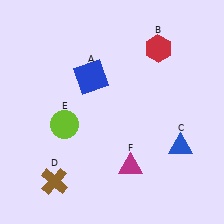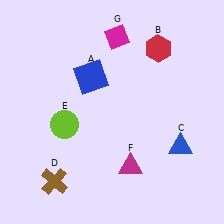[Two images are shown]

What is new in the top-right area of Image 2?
A magenta diamond (G) was added in the top-right area of Image 2.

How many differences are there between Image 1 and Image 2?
There is 1 difference between the two images.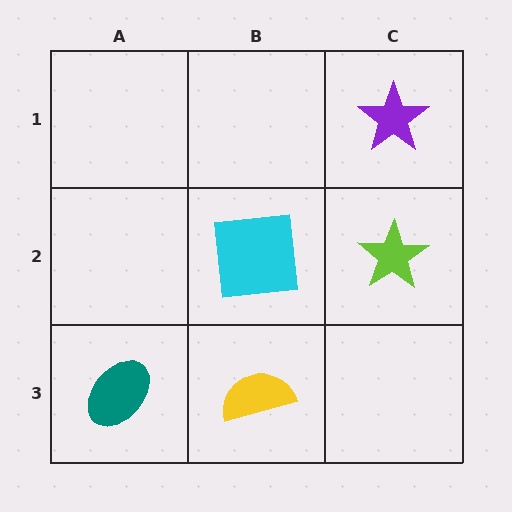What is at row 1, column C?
A purple star.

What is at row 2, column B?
A cyan square.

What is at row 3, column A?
A teal ellipse.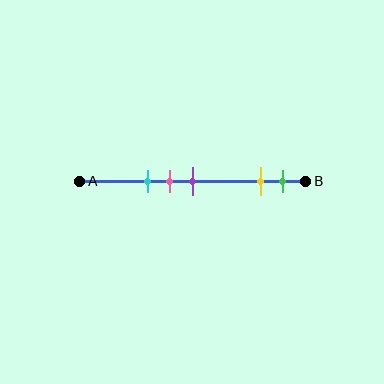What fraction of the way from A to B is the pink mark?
The pink mark is approximately 40% (0.4) of the way from A to B.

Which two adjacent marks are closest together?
The pink and purple marks are the closest adjacent pair.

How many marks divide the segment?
There are 5 marks dividing the segment.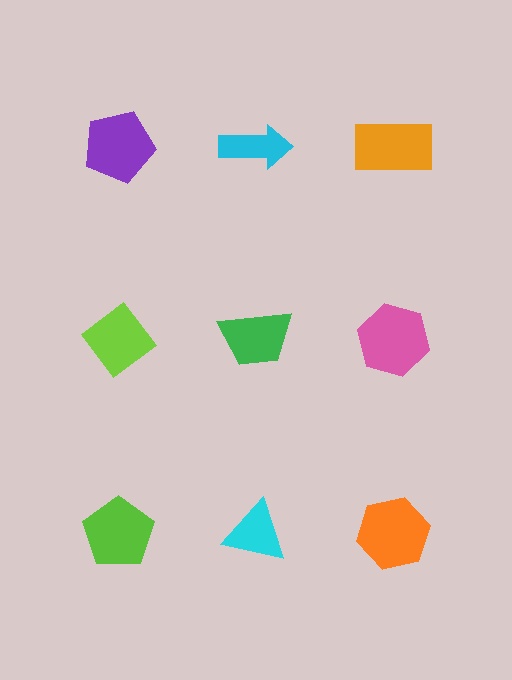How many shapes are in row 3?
3 shapes.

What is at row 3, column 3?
An orange hexagon.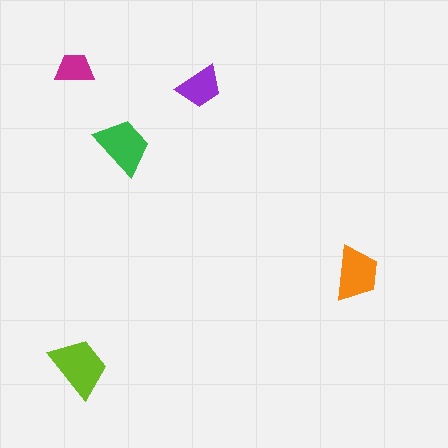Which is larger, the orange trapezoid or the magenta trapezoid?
The orange one.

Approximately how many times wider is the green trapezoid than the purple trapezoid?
About 1.5 times wider.